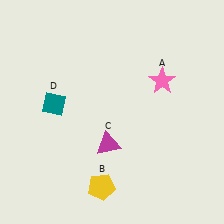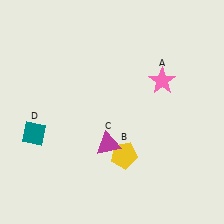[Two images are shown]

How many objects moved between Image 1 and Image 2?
2 objects moved between the two images.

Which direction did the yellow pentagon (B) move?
The yellow pentagon (B) moved up.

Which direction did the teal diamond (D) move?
The teal diamond (D) moved down.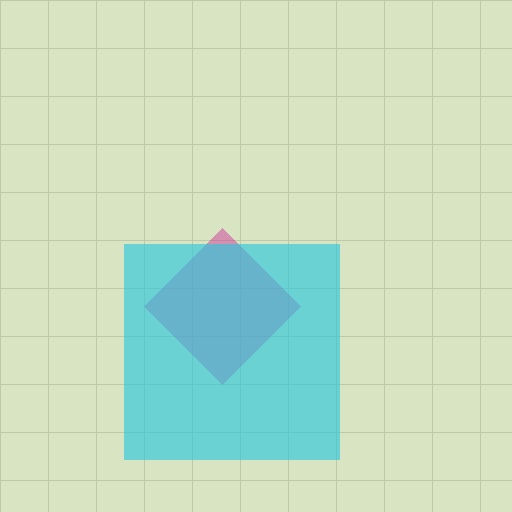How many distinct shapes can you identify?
There are 2 distinct shapes: a magenta diamond, a cyan square.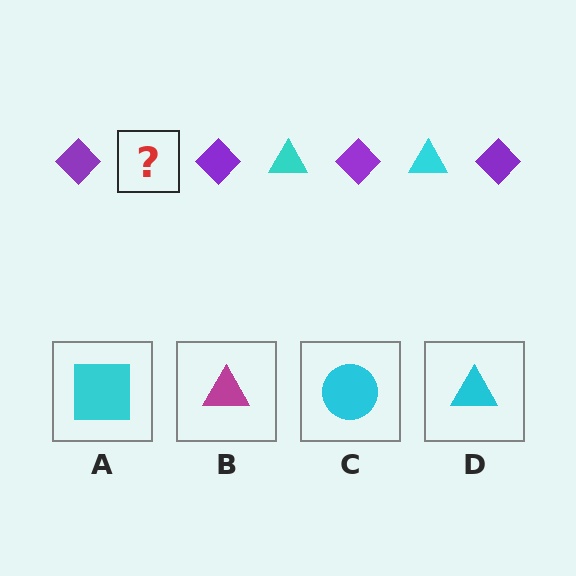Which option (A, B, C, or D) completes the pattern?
D.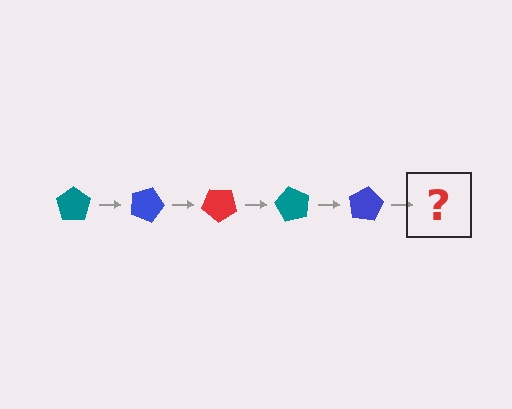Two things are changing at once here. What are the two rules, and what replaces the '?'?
The two rules are that it rotates 20 degrees each step and the color cycles through teal, blue, and red. The '?' should be a red pentagon, rotated 100 degrees from the start.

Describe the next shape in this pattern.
It should be a red pentagon, rotated 100 degrees from the start.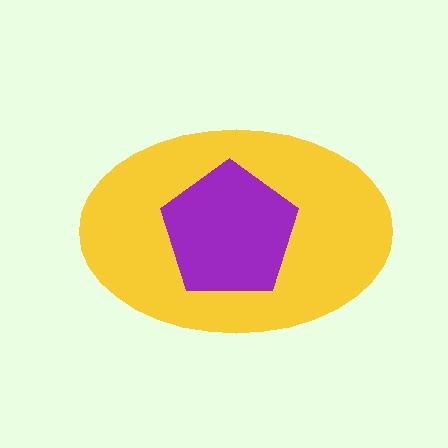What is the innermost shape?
The purple pentagon.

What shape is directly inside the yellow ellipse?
The purple pentagon.